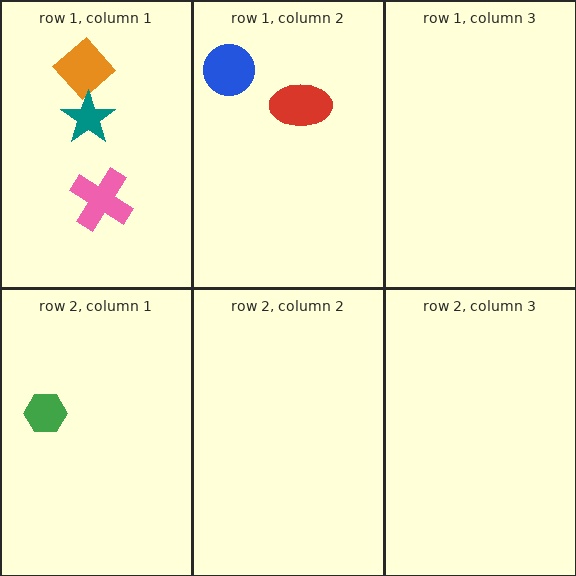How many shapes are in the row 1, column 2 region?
2.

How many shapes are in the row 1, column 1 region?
3.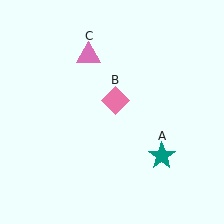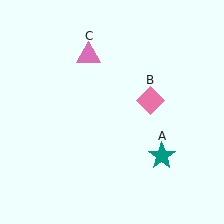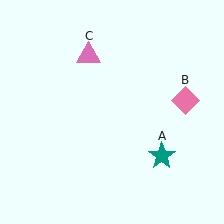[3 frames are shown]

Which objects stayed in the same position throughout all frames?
Teal star (object A) and pink triangle (object C) remained stationary.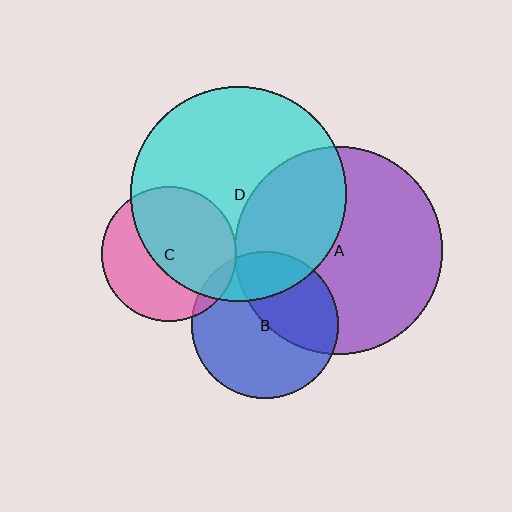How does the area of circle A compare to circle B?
Approximately 2.0 times.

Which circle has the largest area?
Circle D (cyan).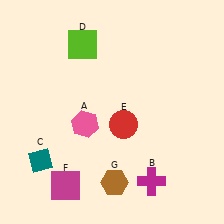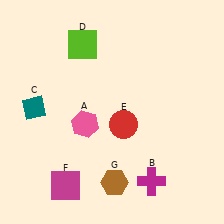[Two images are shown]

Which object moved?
The teal diamond (C) moved up.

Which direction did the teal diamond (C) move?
The teal diamond (C) moved up.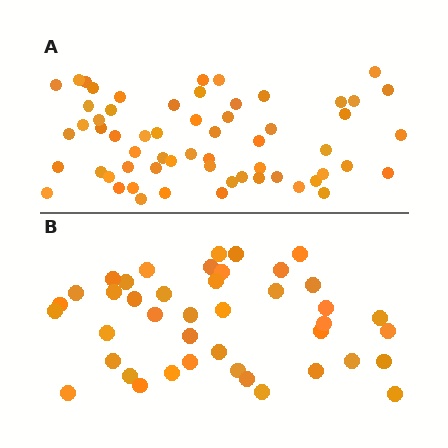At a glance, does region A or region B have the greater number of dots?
Region A (the top region) has more dots.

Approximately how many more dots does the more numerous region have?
Region A has approximately 20 more dots than region B.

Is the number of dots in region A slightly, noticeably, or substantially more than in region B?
Region A has noticeably more, but not dramatically so. The ratio is roughly 1.4 to 1.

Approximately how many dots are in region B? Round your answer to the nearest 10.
About 40 dots. (The exact count is 42, which rounds to 40.)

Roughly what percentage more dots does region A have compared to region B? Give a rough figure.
About 45% more.